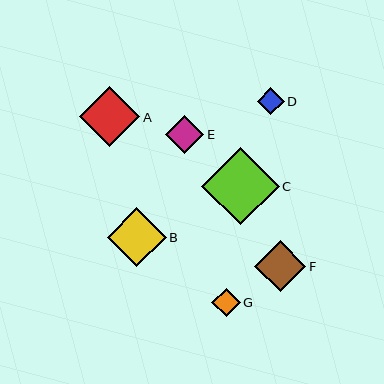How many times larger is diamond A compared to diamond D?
Diamond A is approximately 2.2 times the size of diamond D.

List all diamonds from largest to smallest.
From largest to smallest: C, A, B, F, E, G, D.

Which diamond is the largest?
Diamond C is the largest with a size of approximately 78 pixels.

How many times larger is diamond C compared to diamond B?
Diamond C is approximately 1.3 times the size of diamond B.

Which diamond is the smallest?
Diamond D is the smallest with a size of approximately 27 pixels.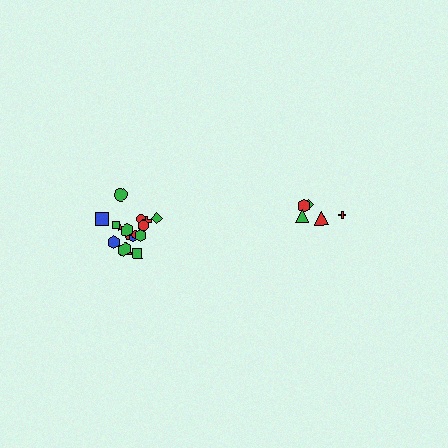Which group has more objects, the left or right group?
The left group.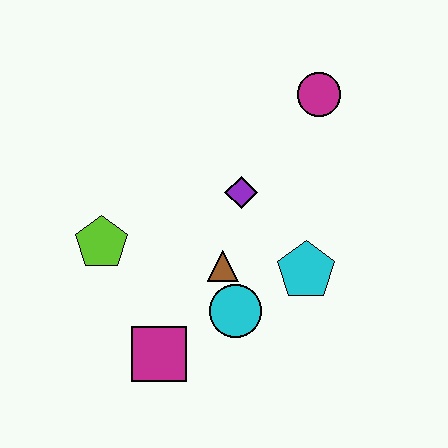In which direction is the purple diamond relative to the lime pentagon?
The purple diamond is to the right of the lime pentagon.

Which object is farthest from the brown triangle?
The magenta circle is farthest from the brown triangle.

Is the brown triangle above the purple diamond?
No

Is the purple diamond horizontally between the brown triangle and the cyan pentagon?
Yes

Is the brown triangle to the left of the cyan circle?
Yes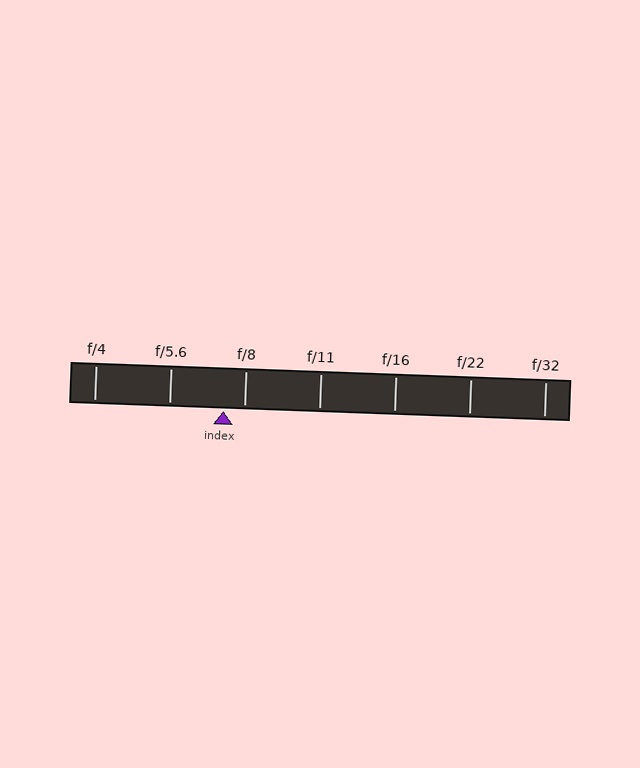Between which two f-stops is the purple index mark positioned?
The index mark is between f/5.6 and f/8.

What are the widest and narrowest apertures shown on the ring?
The widest aperture shown is f/4 and the narrowest is f/32.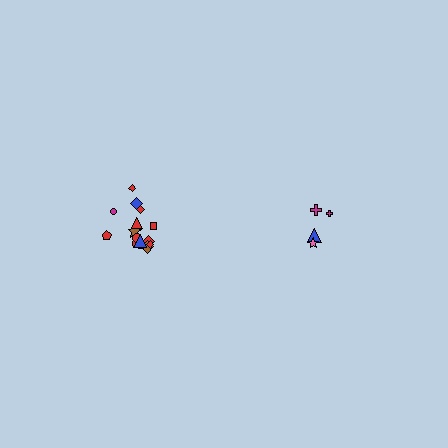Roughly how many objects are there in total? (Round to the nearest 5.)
Roughly 20 objects in total.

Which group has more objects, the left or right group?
The left group.